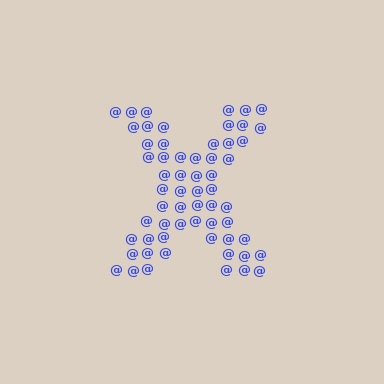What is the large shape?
The large shape is the letter X.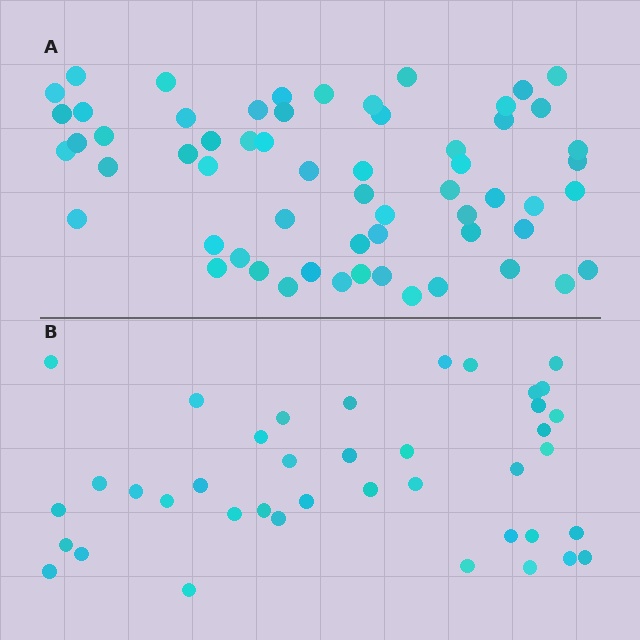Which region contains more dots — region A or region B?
Region A (the top region) has more dots.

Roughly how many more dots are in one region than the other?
Region A has approximately 20 more dots than region B.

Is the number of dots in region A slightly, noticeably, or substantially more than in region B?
Region A has substantially more. The ratio is roughly 1.5 to 1.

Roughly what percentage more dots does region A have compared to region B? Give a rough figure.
About 50% more.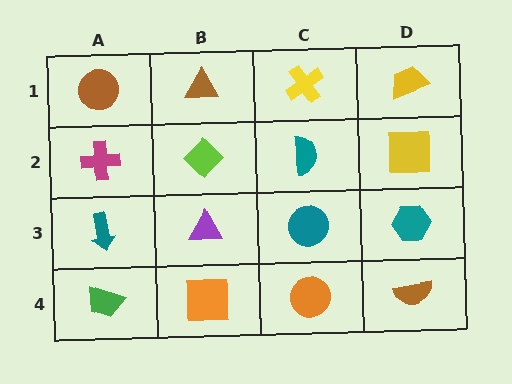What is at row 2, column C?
A teal semicircle.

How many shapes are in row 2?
4 shapes.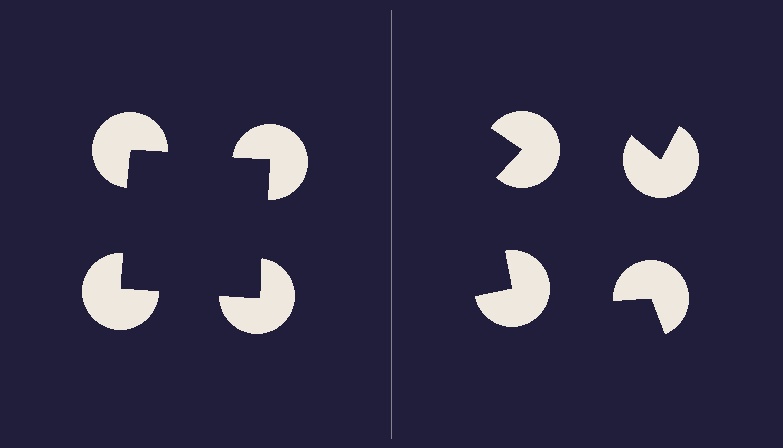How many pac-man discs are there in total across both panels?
8 — 4 on each side.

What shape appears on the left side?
An illusory square.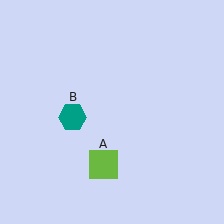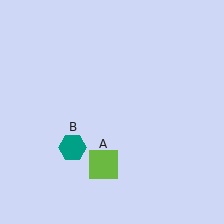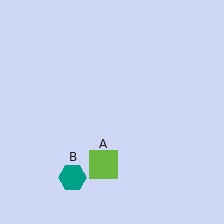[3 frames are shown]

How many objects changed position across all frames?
1 object changed position: teal hexagon (object B).